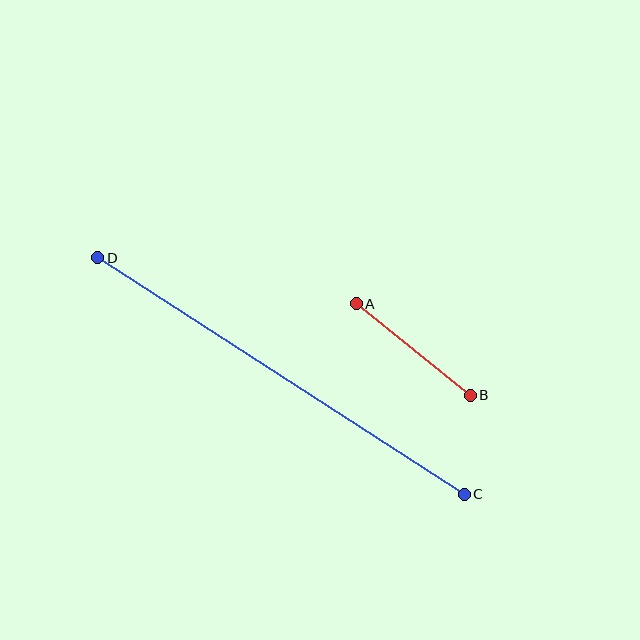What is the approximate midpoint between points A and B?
The midpoint is at approximately (413, 349) pixels.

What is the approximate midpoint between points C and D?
The midpoint is at approximately (281, 376) pixels.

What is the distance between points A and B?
The distance is approximately 146 pixels.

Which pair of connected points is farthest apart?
Points C and D are farthest apart.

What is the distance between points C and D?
The distance is approximately 436 pixels.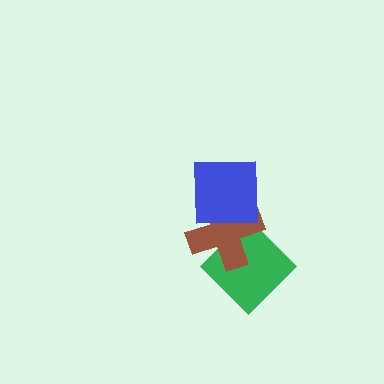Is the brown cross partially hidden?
Yes, it is partially covered by another shape.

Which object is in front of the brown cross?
The blue square is in front of the brown cross.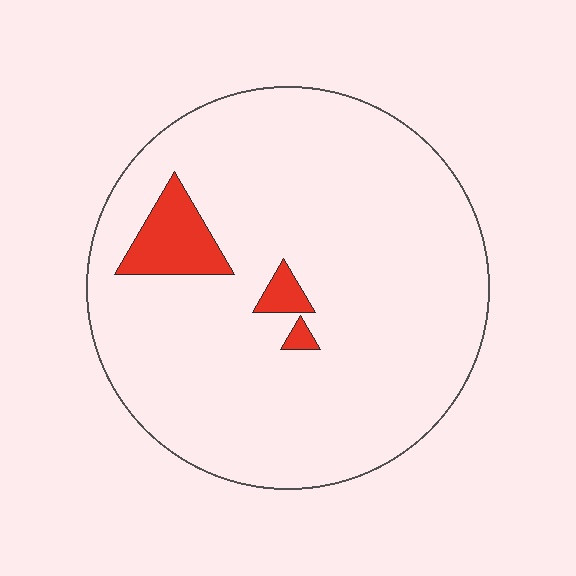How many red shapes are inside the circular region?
3.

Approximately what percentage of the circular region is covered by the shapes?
Approximately 5%.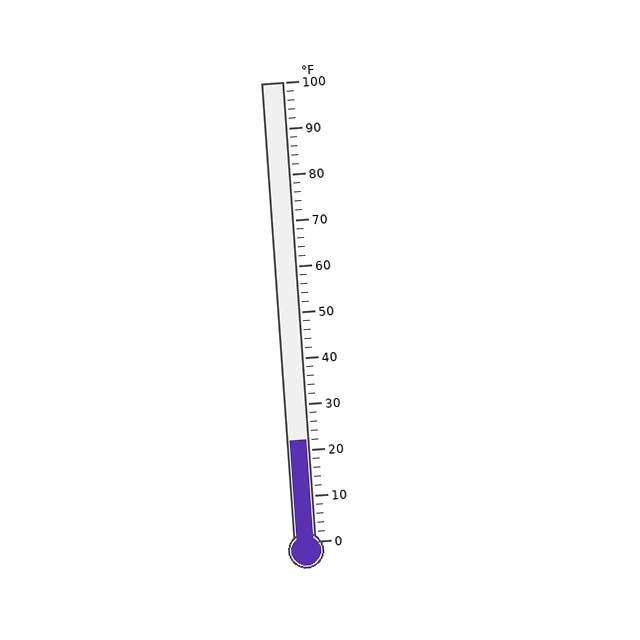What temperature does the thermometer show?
The thermometer shows approximately 22°F.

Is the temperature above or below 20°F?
The temperature is above 20°F.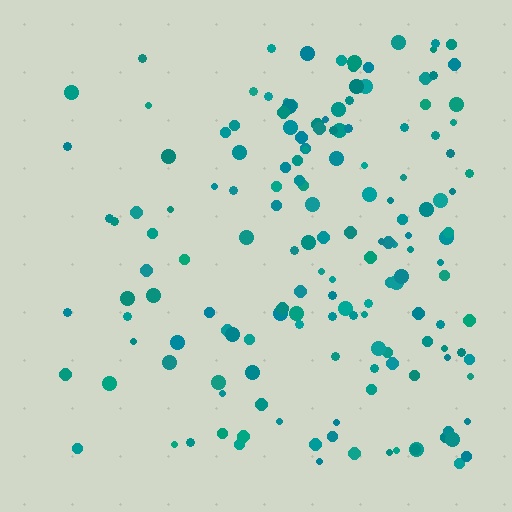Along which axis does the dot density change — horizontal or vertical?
Horizontal.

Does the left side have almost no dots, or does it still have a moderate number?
Still a moderate number, just noticeably fewer than the right.